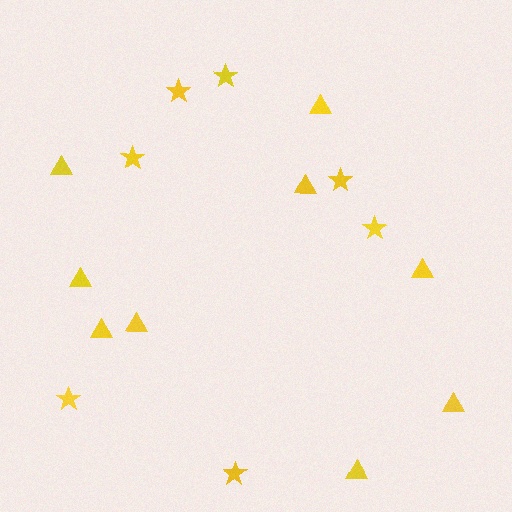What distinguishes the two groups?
There are 2 groups: one group of stars (7) and one group of triangles (9).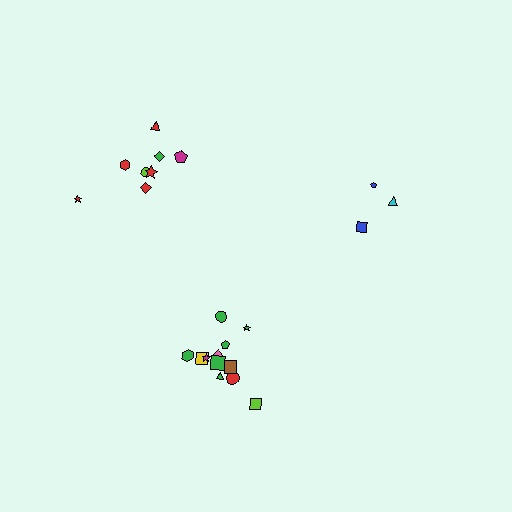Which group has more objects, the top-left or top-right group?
The top-left group.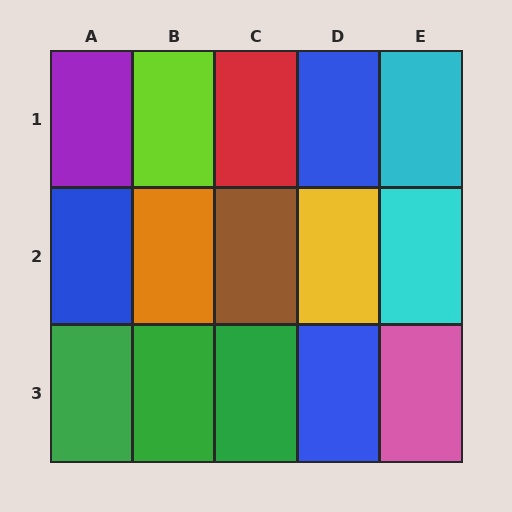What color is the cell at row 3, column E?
Pink.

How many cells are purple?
1 cell is purple.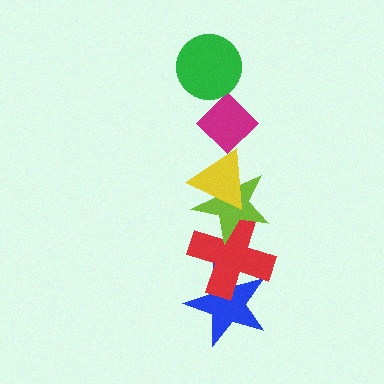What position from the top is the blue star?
The blue star is 6th from the top.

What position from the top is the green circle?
The green circle is 1st from the top.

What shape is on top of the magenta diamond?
The green circle is on top of the magenta diamond.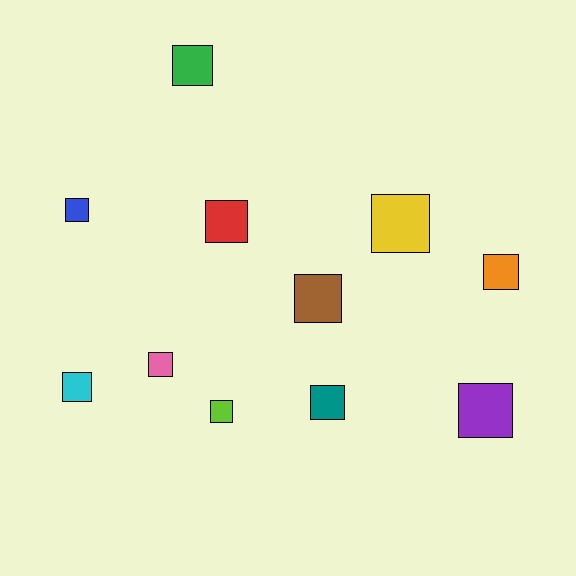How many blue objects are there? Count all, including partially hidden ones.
There is 1 blue object.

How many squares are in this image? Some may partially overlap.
There are 11 squares.